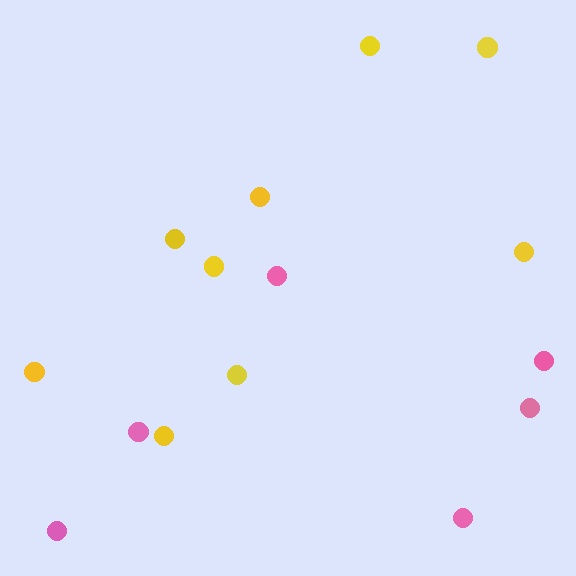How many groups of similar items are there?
There are 2 groups: one group of yellow circles (9) and one group of pink circles (6).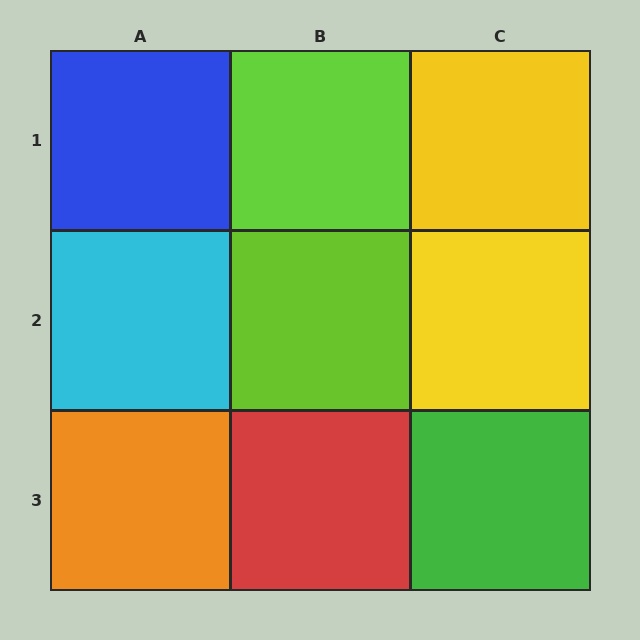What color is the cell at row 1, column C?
Yellow.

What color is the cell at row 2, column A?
Cyan.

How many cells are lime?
2 cells are lime.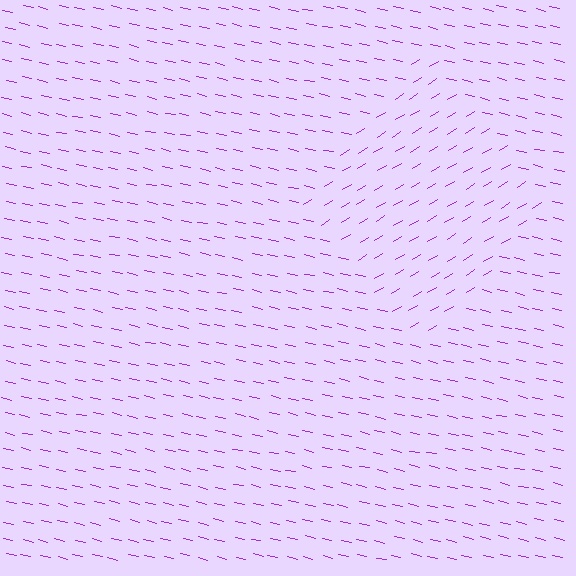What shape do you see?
I see a diamond.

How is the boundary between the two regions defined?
The boundary is defined purely by a change in line orientation (approximately 45 degrees difference). All lines are the same color and thickness.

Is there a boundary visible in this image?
Yes, there is a texture boundary formed by a change in line orientation.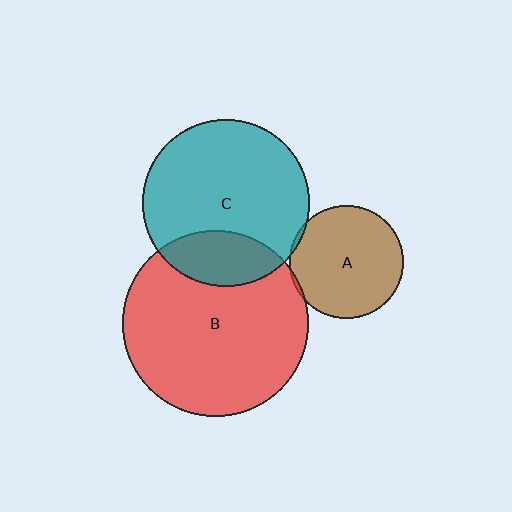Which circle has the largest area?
Circle B (red).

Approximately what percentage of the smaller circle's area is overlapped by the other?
Approximately 5%.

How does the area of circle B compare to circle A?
Approximately 2.7 times.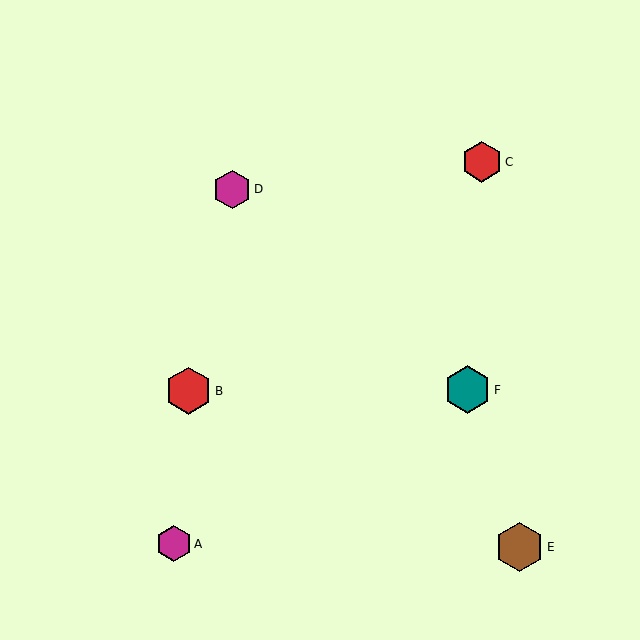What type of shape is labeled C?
Shape C is a red hexagon.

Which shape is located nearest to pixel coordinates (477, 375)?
The teal hexagon (labeled F) at (468, 390) is nearest to that location.